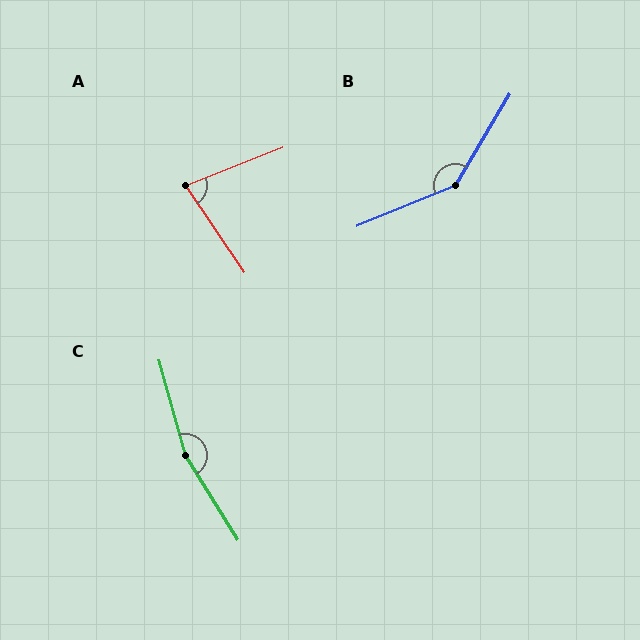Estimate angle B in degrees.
Approximately 143 degrees.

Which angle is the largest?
C, at approximately 164 degrees.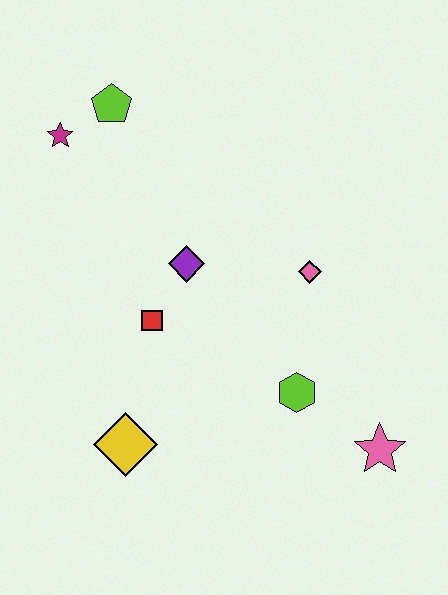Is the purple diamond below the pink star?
No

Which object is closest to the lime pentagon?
The magenta star is closest to the lime pentagon.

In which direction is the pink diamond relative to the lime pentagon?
The pink diamond is to the right of the lime pentagon.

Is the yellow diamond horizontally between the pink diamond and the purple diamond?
No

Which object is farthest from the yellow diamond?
The lime pentagon is farthest from the yellow diamond.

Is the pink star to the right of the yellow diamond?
Yes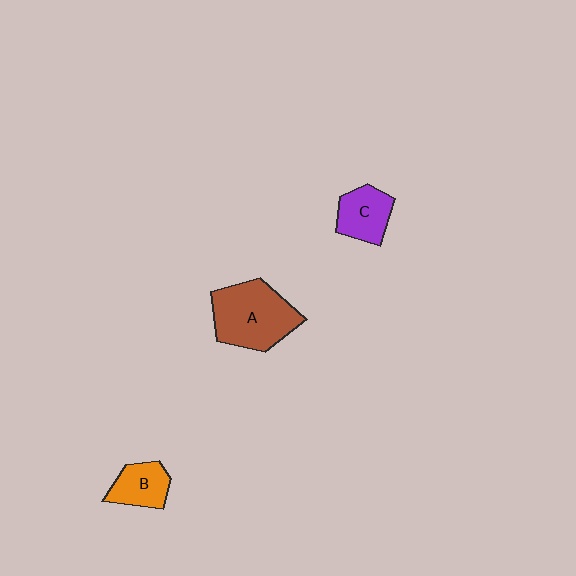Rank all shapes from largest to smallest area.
From largest to smallest: A (brown), C (purple), B (orange).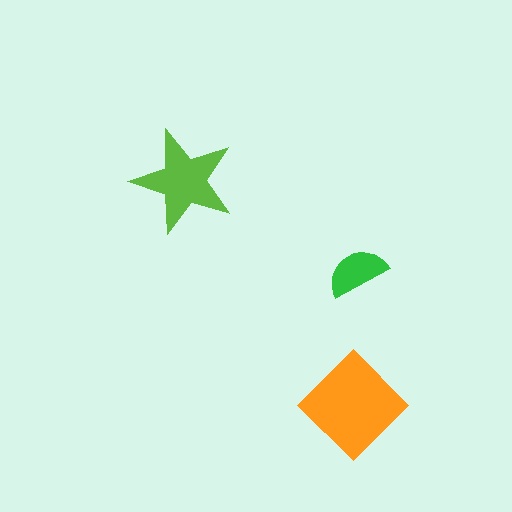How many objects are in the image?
There are 3 objects in the image.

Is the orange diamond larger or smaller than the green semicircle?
Larger.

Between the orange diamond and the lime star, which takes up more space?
The orange diamond.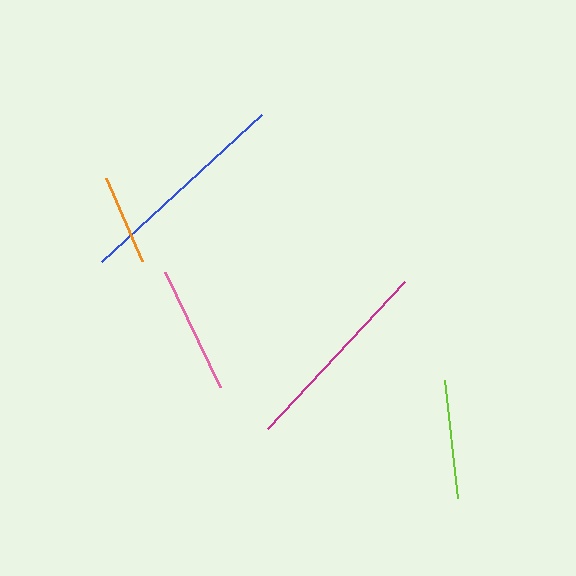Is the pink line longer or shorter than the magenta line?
The magenta line is longer than the pink line.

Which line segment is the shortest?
The orange line is the shortest at approximately 91 pixels.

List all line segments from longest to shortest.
From longest to shortest: blue, magenta, pink, lime, orange.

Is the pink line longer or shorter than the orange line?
The pink line is longer than the orange line.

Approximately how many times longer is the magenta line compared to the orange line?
The magenta line is approximately 2.2 times the length of the orange line.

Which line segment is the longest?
The blue line is the longest at approximately 217 pixels.